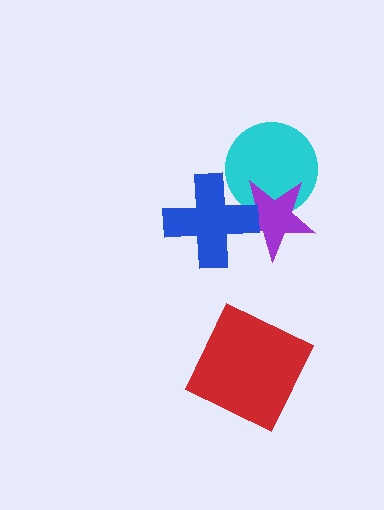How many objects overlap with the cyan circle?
2 objects overlap with the cyan circle.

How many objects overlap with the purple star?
2 objects overlap with the purple star.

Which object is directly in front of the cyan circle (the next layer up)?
The purple star is directly in front of the cyan circle.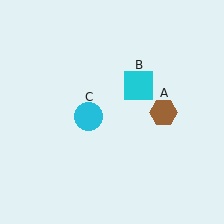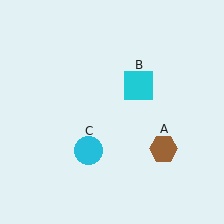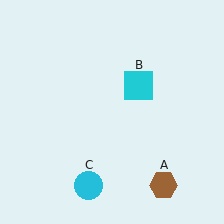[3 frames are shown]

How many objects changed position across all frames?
2 objects changed position: brown hexagon (object A), cyan circle (object C).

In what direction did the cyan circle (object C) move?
The cyan circle (object C) moved down.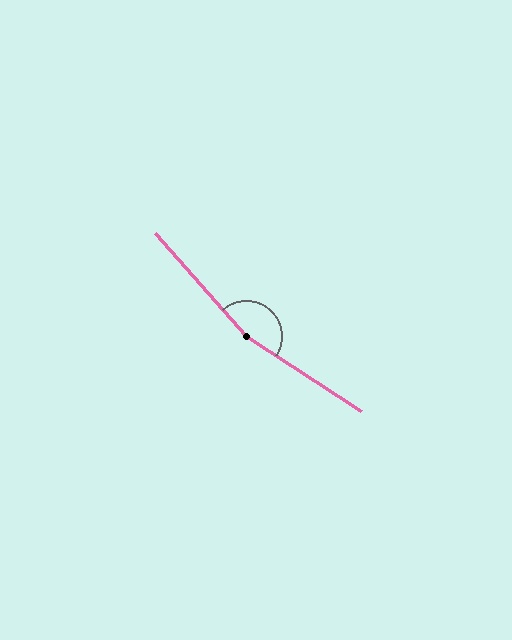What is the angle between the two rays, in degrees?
Approximately 165 degrees.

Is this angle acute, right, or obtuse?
It is obtuse.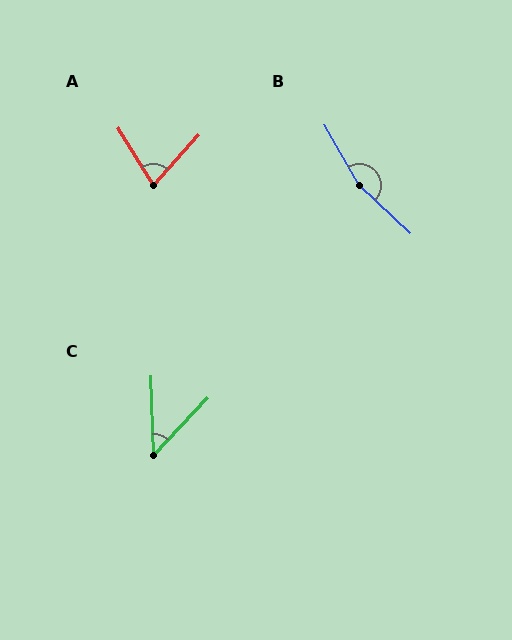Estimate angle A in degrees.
Approximately 74 degrees.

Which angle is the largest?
B, at approximately 163 degrees.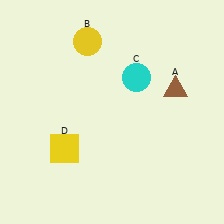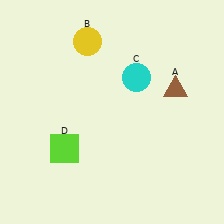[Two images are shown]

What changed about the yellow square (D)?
In Image 1, D is yellow. In Image 2, it changed to lime.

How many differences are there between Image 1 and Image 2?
There is 1 difference between the two images.